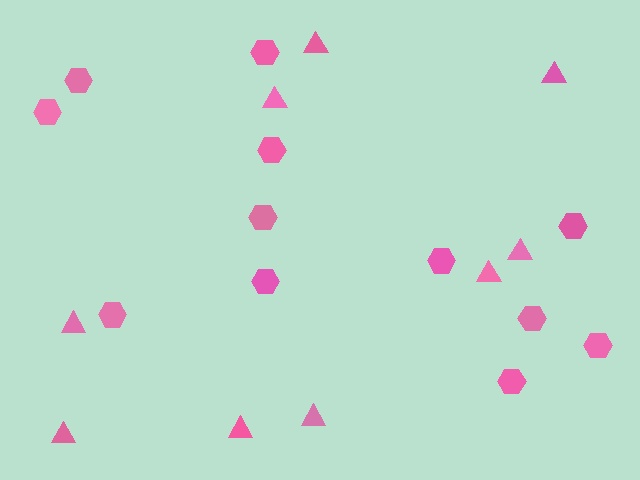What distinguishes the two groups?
There are 2 groups: one group of hexagons (12) and one group of triangles (9).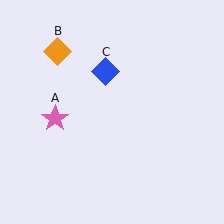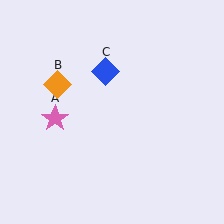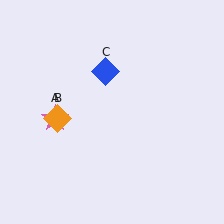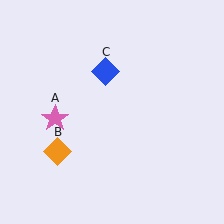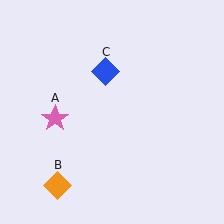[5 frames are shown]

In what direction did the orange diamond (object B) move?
The orange diamond (object B) moved down.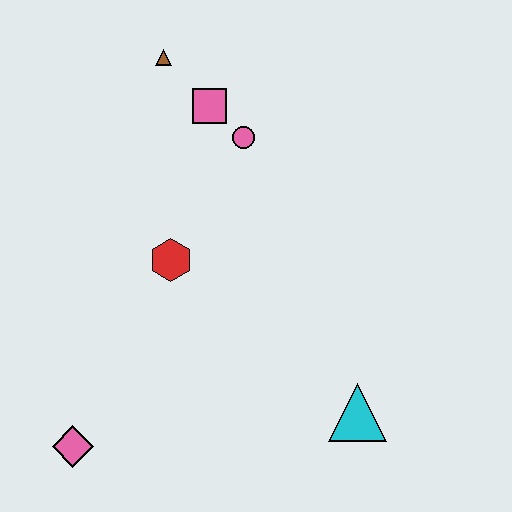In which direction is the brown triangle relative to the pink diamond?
The brown triangle is above the pink diamond.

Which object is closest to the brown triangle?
The pink square is closest to the brown triangle.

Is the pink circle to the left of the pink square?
No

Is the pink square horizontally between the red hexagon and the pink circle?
Yes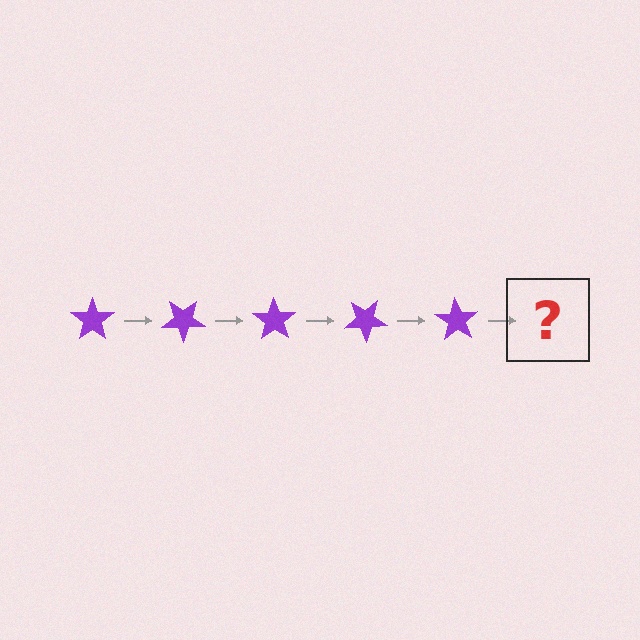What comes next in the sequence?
The next element should be a purple star rotated 175 degrees.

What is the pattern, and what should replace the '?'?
The pattern is that the star rotates 35 degrees each step. The '?' should be a purple star rotated 175 degrees.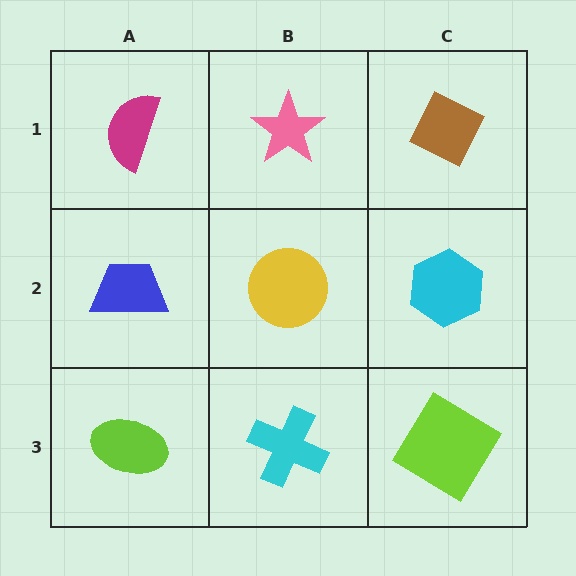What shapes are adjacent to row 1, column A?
A blue trapezoid (row 2, column A), a pink star (row 1, column B).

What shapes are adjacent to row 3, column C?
A cyan hexagon (row 2, column C), a cyan cross (row 3, column B).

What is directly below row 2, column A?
A lime ellipse.